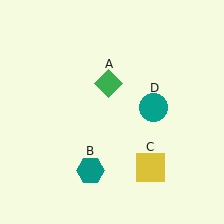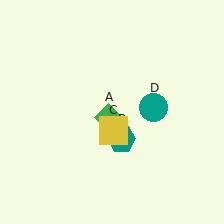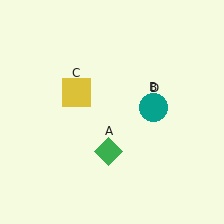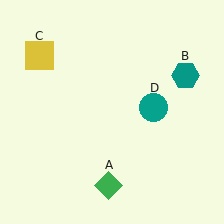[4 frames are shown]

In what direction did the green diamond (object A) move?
The green diamond (object A) moved down.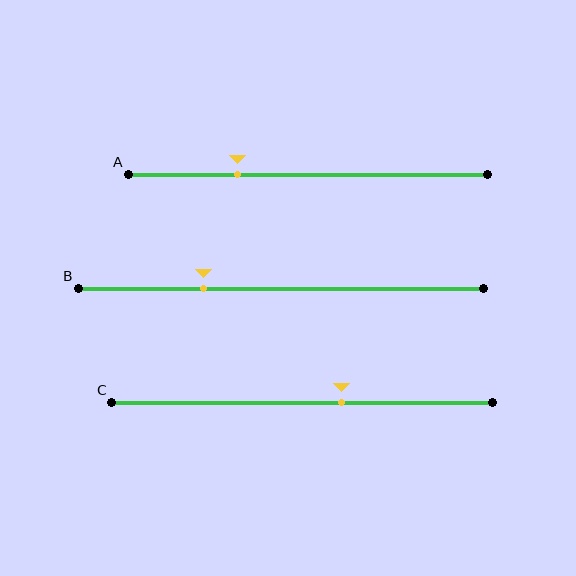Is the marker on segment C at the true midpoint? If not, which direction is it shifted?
No, the marker on segment C is shifted to the right by about 10% of the segment length.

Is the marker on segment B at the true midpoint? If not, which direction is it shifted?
No, the marker on segment B is shifted to the left by about 19% of the segment length.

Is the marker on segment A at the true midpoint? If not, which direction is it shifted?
No, the marker on segment A is shifted to the left by about 20% of the segment length.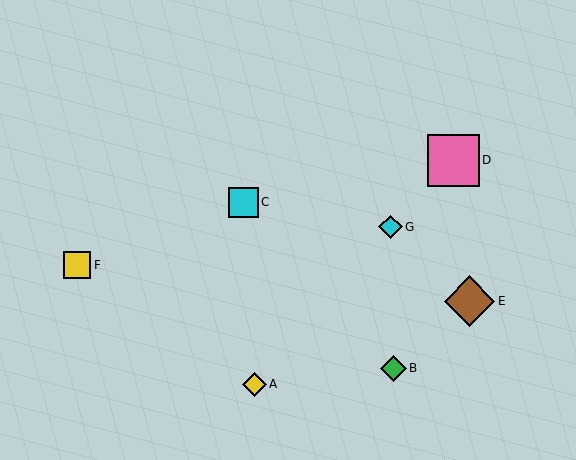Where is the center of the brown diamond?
The center of the brown diamond is at (470, 301).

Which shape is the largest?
The pink square (labeled D) is the largest.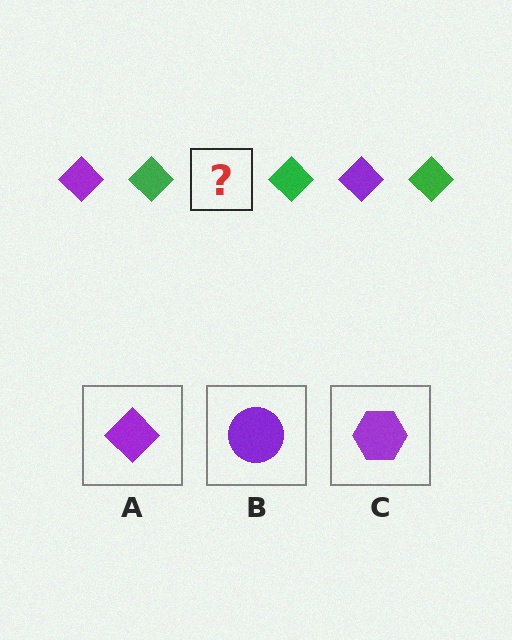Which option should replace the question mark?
Option A.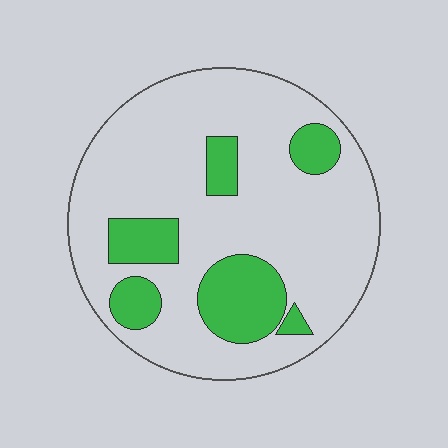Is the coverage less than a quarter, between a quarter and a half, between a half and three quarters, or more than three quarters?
Less than a quarter.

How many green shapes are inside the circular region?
6.